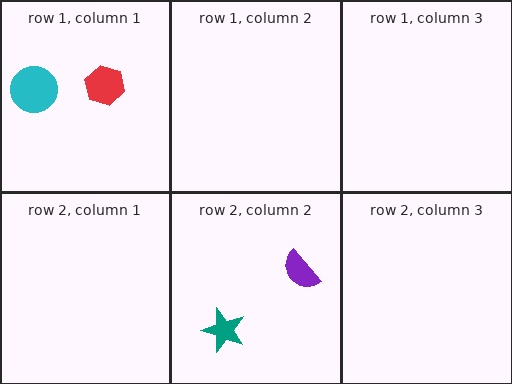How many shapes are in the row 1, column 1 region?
2.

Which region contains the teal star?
The row 2, column 2 region.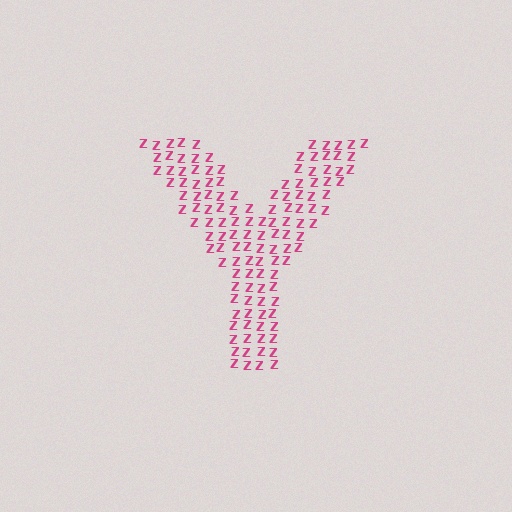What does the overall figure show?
The overall figure shows the letter Y.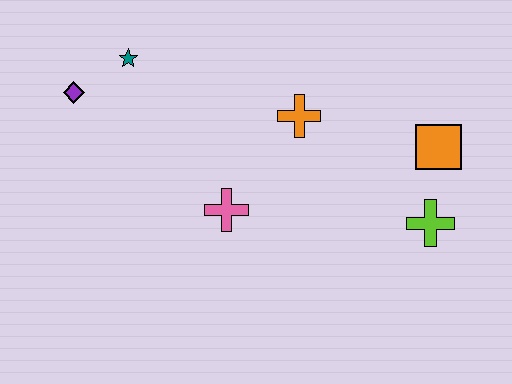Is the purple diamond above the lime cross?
Yes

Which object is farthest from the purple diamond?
The lime cross is farthest from the purple diamond.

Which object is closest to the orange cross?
The pink cross is closest to the orange cross.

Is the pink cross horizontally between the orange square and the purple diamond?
Yes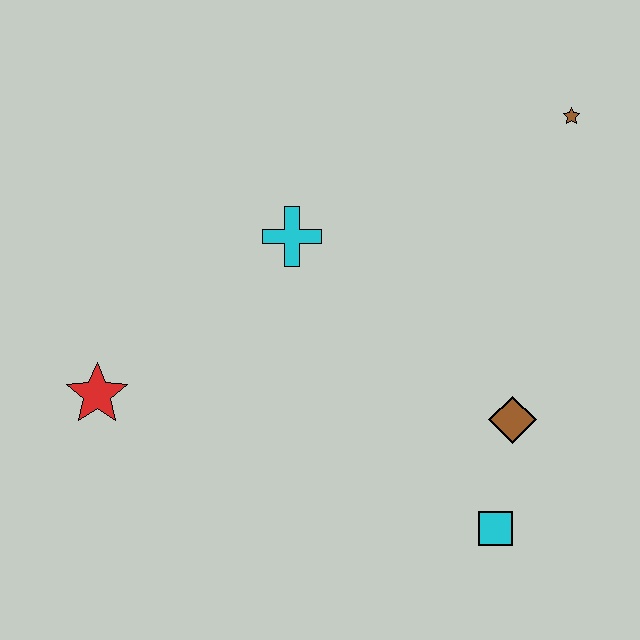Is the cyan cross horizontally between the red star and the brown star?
Yes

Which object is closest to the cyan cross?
The red star is closest to the cyan cross.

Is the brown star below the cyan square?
No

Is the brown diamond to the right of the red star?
Yes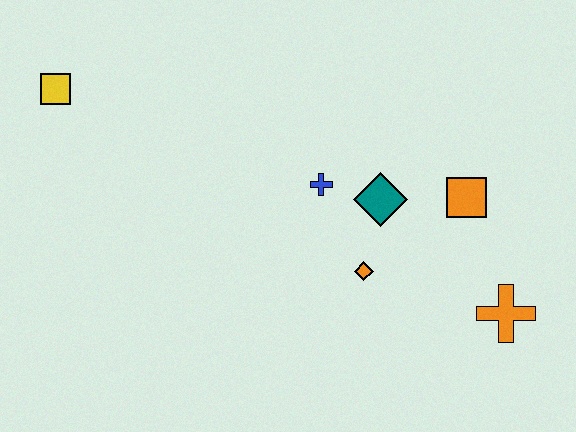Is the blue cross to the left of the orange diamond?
Yes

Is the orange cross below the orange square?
Yes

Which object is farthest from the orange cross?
The yellow square is farthest from the orange cross.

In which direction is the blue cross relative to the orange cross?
The blue cross is to the left of the orange cross.